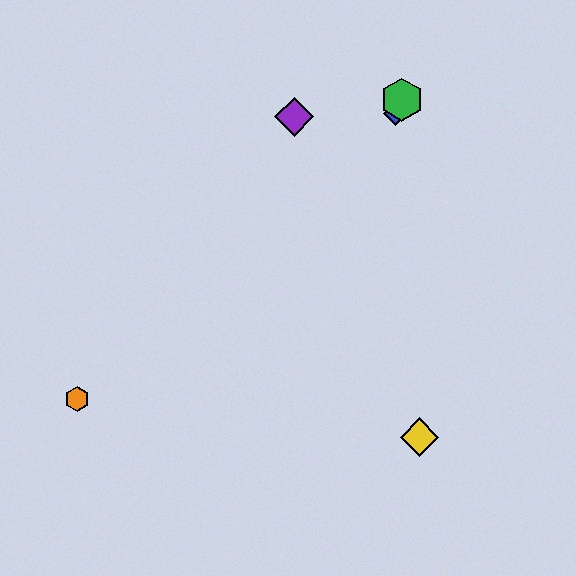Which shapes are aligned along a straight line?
The red diamond, the blue diamond, the green hexagon are aligned along a straight line.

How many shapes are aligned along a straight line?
3 shapes (the red diamond, the blue diamond, the green hexagon) are aligned along a straight line.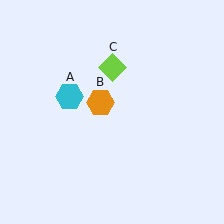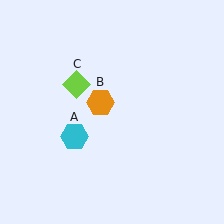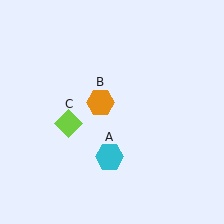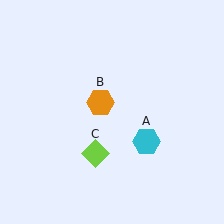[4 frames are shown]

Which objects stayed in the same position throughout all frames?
Orange hexagon (object B) remained stationary.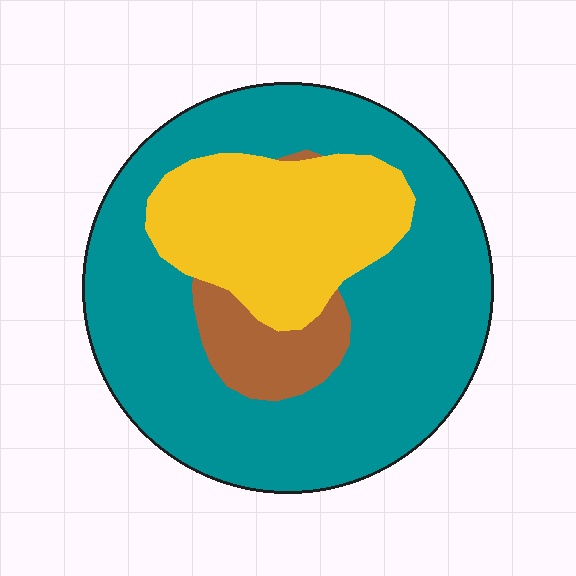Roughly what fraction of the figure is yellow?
Yellow covers roughly 25% of the figure.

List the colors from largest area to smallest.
From largest to smallest: teal, yellow, brown.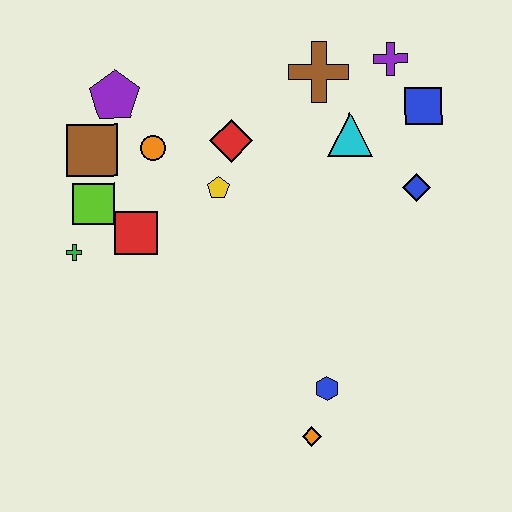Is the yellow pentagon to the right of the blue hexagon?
No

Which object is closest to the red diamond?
The yellow pentagon is closest to the red diamond.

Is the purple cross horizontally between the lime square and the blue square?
Yes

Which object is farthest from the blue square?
The green cross is farthest from the blue square.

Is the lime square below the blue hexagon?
No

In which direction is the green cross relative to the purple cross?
The green cross is to the left of the purple cross.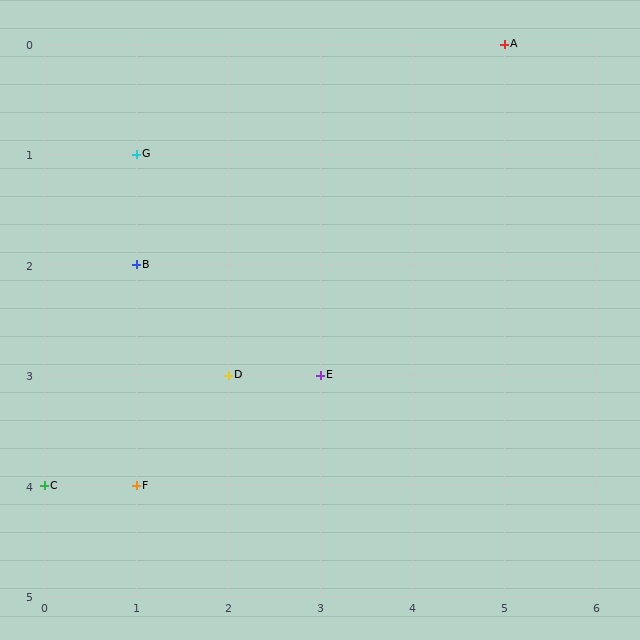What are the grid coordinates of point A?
Point A is at grid coordinates (5, 0).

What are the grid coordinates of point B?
Point B is at grid coordinates (1, 2).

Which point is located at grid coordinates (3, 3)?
Point E is at (3, 3).